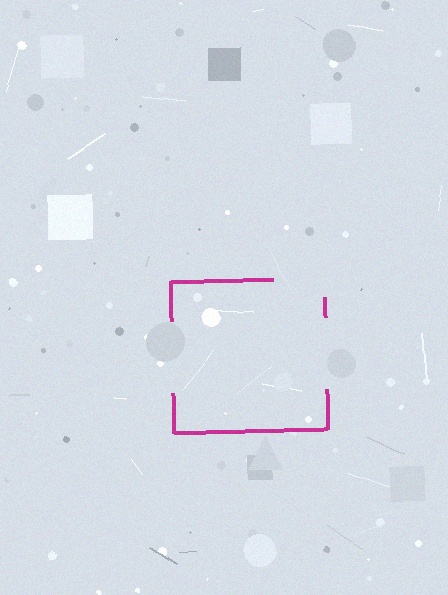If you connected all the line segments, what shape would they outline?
They would outline a square.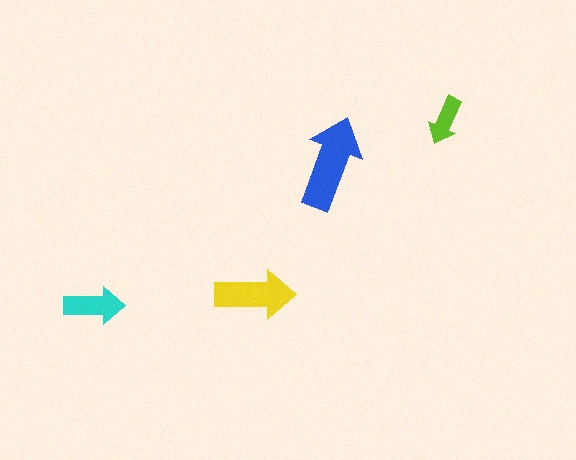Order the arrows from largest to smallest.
the blue one, the yellow one, the cyan one, the lime one.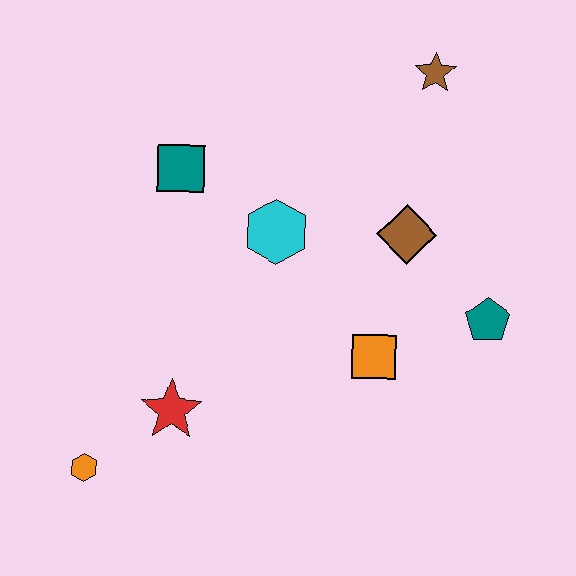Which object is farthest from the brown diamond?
The orange hexagon is farthest from the brown diamond.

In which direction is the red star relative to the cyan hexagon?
The red star is below the cyan hexagon.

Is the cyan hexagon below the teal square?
Yes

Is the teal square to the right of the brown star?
No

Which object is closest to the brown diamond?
The teal pentagon is closest to the brown diamond.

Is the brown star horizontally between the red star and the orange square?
No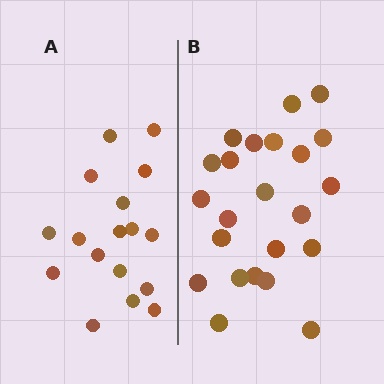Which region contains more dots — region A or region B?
Region B (the right region) has more dots.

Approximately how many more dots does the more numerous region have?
Region B has about 6 more dots than region A.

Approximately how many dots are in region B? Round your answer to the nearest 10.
About 20 dots. (The exact count is 23, which rounds to 20.)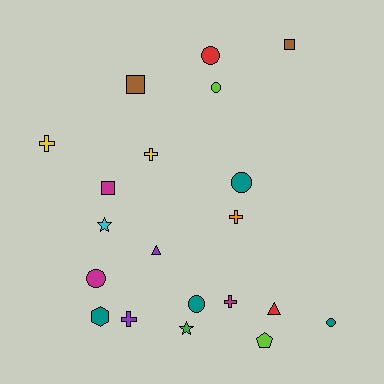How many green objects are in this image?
There is 1 green object.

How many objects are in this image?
There are 20 objects.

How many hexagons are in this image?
There is 1 hexagon.